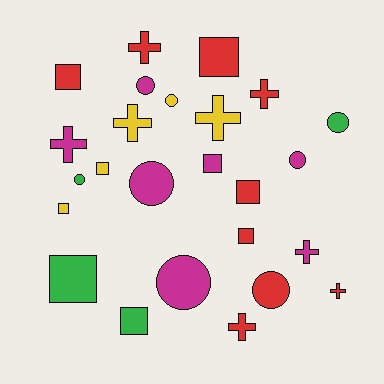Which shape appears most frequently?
Square, with 9 objects.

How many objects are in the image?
There are 25 objects.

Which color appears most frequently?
Red, with 9 objects.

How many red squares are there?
There are 4 red squares.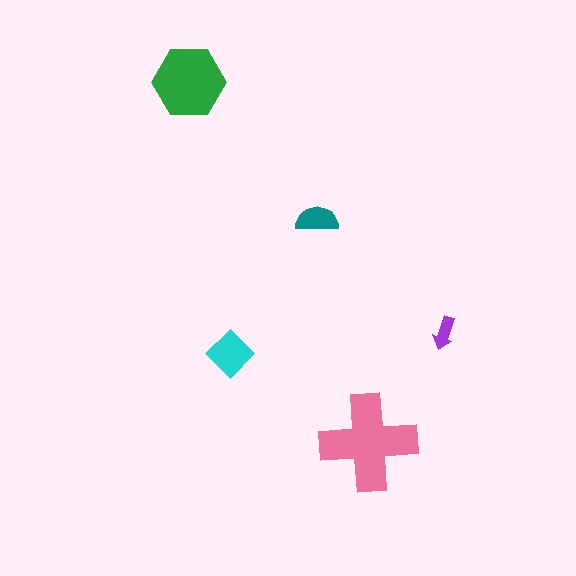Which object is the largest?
The pink cross.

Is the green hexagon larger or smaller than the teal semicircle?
Larger.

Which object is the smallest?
The purple arrow.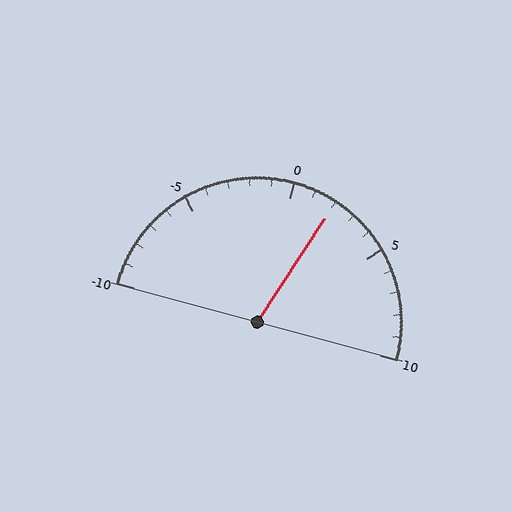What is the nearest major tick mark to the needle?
The nearest major tick mark is 0.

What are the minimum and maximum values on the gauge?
The gauge ranges from -10 to 10.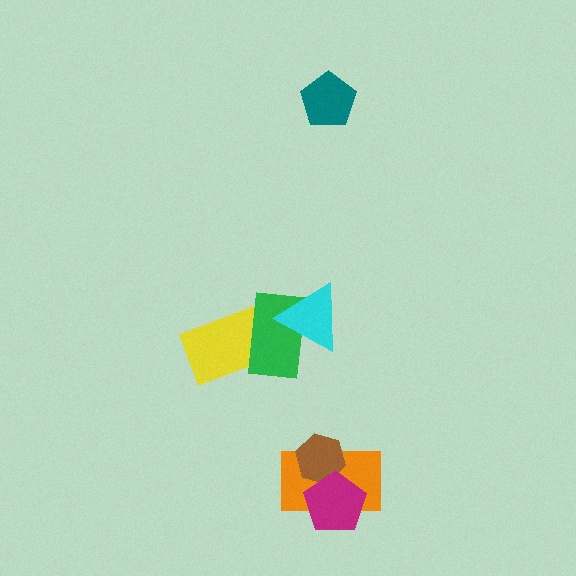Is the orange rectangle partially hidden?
Yes, it is partially covered by another shape.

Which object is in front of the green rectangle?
The cyan triangle is in front of the green rectangle.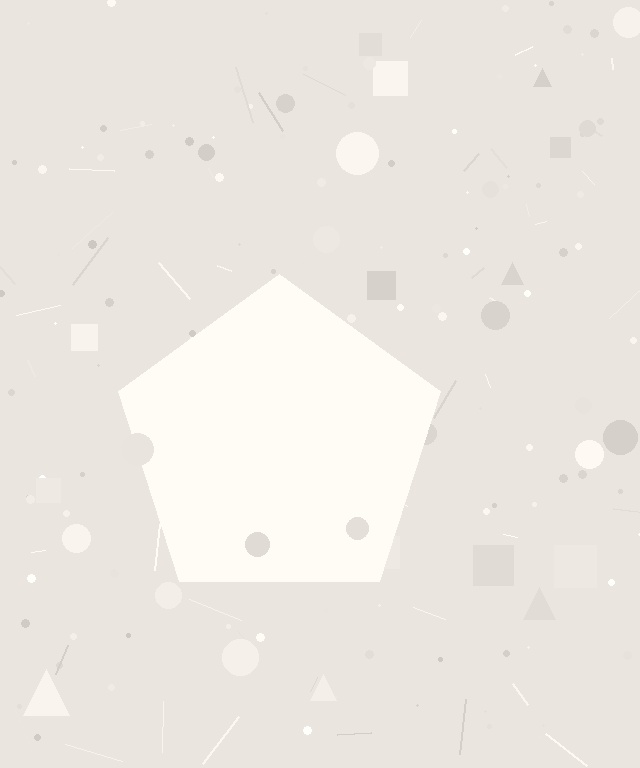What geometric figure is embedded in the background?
A pentagon is embedded in the background.